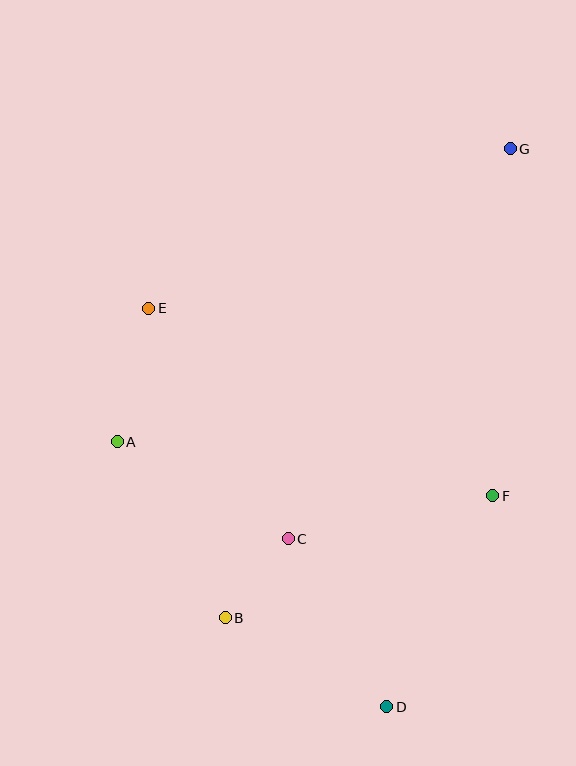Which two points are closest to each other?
Points B and C are closest to each other.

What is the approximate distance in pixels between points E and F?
The distance between E and F is approximately 392 pixels.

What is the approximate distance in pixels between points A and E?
The distance between A and E is approximately 137 pixels.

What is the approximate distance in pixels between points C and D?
The distance between C and D is approximately 195 pixels.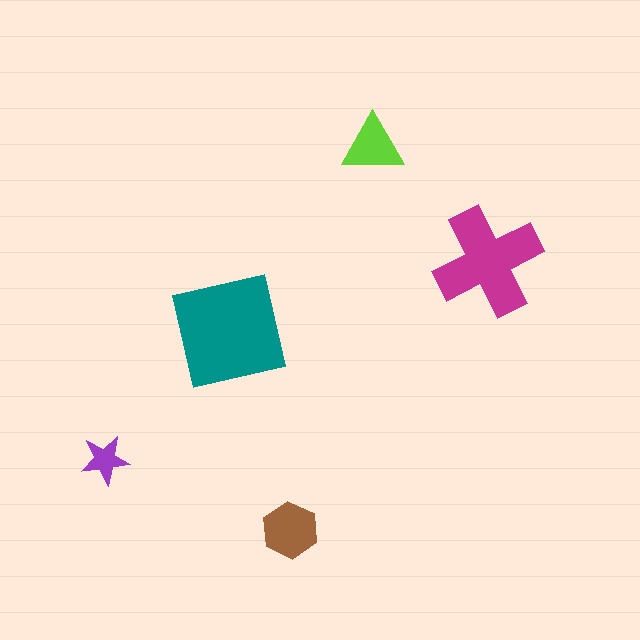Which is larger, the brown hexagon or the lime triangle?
The brown hexagon.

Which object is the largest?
The teal square.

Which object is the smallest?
The purple star.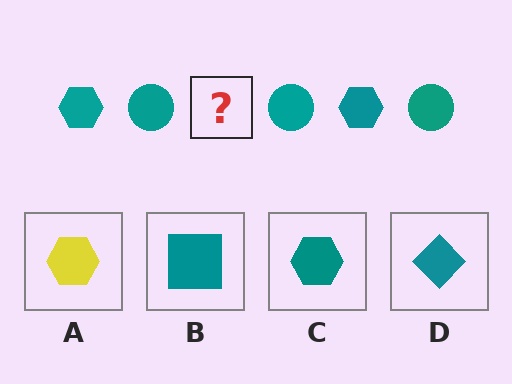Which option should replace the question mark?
Option C.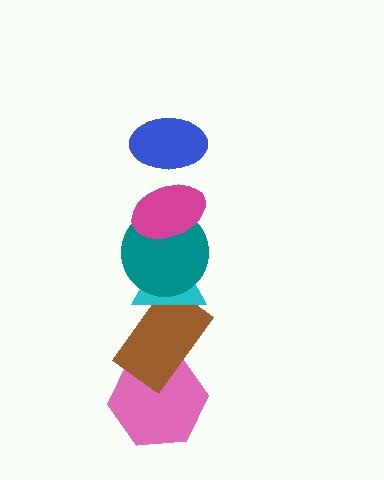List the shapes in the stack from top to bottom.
From top to bottom: the blue ellipse, the magenta ellipse, the teal circle, the cyan triangle, the brown rectangle, the pink hexagon.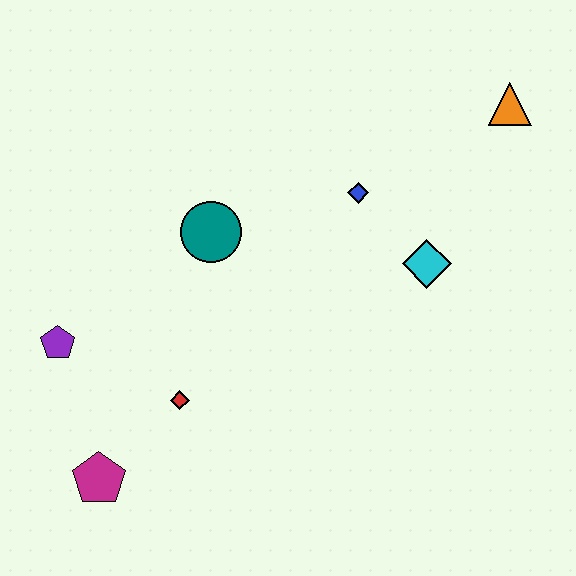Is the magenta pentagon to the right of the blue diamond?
No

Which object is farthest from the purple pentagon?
The orange triangle is farthest from the purple pentagon.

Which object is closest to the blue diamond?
The cyan diamond is closest to the blue diamond.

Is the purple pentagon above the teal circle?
No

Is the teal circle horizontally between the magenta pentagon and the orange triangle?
Yes